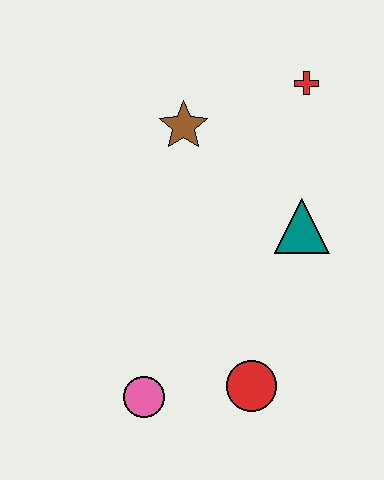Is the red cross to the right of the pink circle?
Yes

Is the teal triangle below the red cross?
Yes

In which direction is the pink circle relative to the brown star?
The pink circle is below the brown star.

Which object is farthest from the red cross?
The pink circle is farthest from the red cross.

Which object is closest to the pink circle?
The red circle is closest to the pink circle.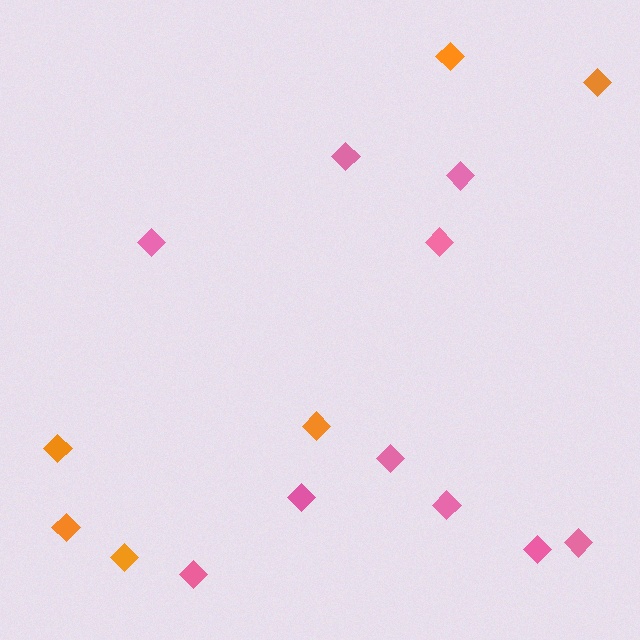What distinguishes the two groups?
There are 2 groups: one group of pink diamonds (10) and one group of orange diamonds (6).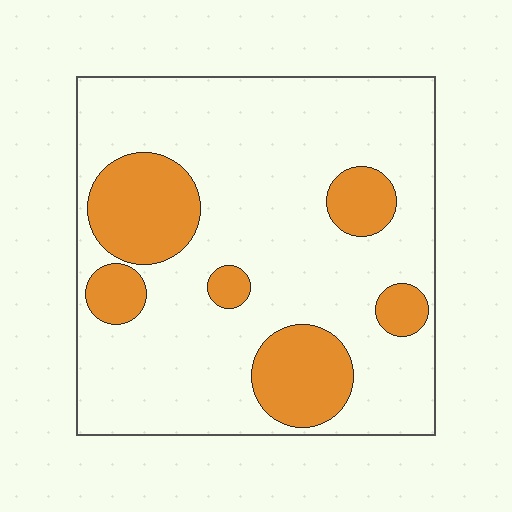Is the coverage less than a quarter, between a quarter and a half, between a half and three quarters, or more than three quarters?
Less than a quarter.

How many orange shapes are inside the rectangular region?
6.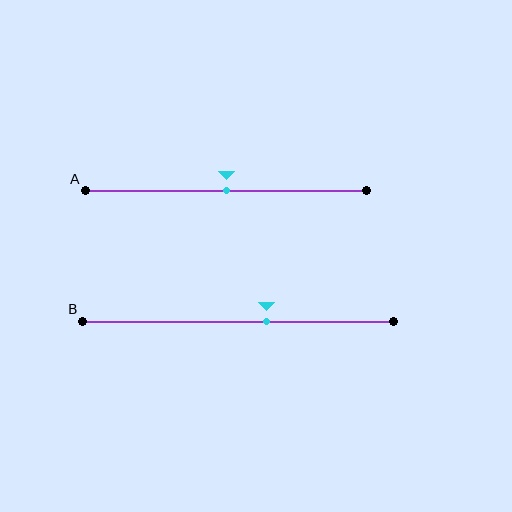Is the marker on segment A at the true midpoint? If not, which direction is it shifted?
Yes, the marker on segment A is at the true midpoint.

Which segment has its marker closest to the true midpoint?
Segment A has its marker closest to the true midpoint.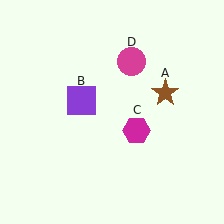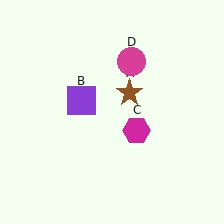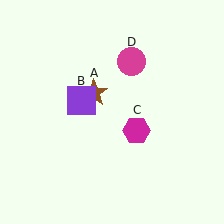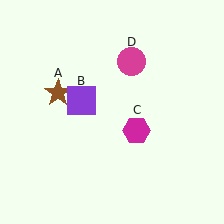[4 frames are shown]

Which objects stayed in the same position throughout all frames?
Purple square (object B) and magenta hexagon (object C) and magenta circle (object D) remained stationary.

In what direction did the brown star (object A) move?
The brown star (object A) moved left.